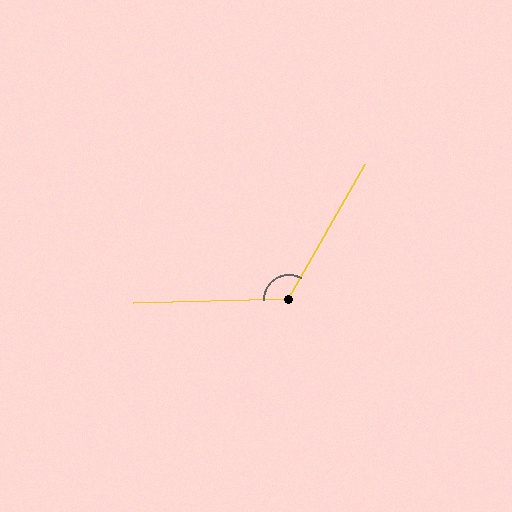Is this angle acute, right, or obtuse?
It is obtuse.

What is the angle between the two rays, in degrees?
Approximately 121 degrees.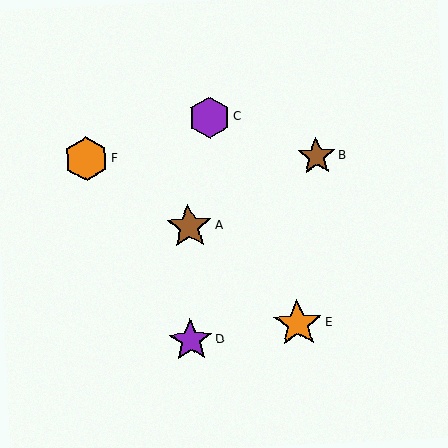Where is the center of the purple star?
The center of the purple star is at (191, 341).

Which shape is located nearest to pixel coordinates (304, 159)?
The brown star (labeled B) at (316, 156) is nearest to that location.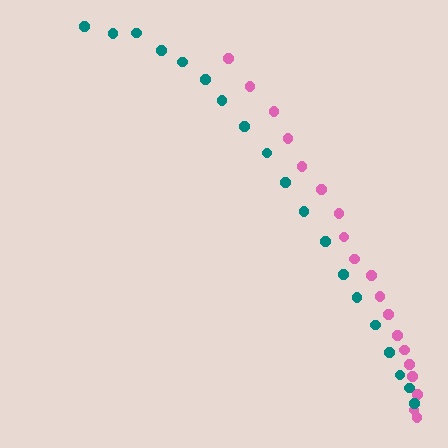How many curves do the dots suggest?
There are 2 distinct paths.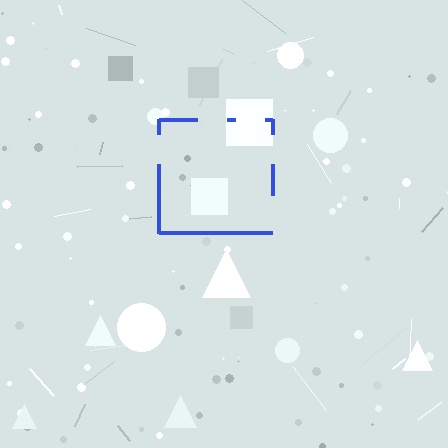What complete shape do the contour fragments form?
The contour fragments form a square.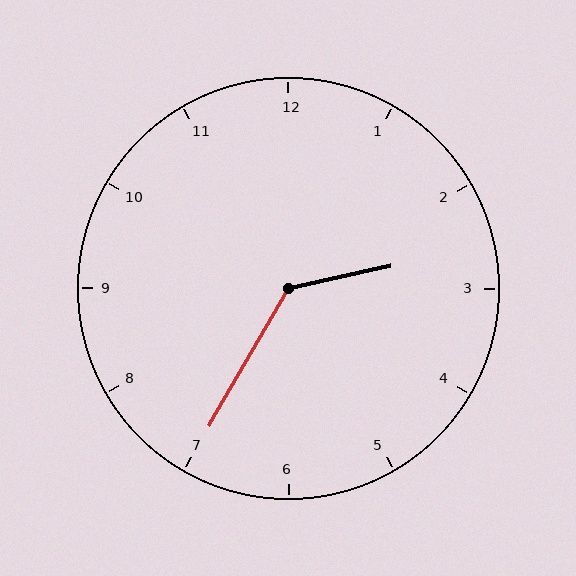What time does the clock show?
2:35.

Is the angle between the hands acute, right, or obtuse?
It is obtuse.